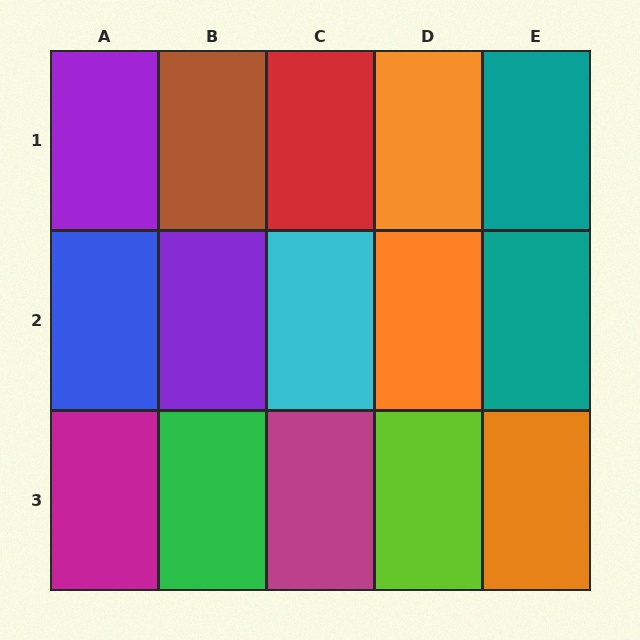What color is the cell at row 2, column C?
Cyan.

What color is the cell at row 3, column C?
Magenta.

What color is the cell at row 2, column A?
Blue.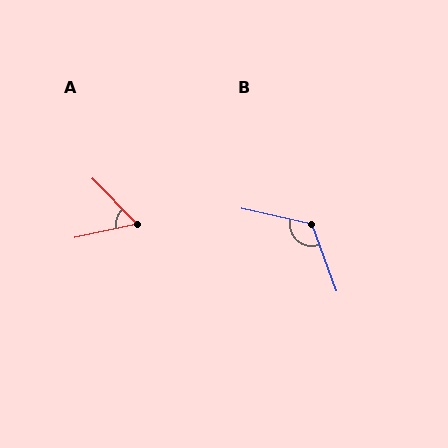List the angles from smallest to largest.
A (58°), B (122°).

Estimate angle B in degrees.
Approximately 122 degrees.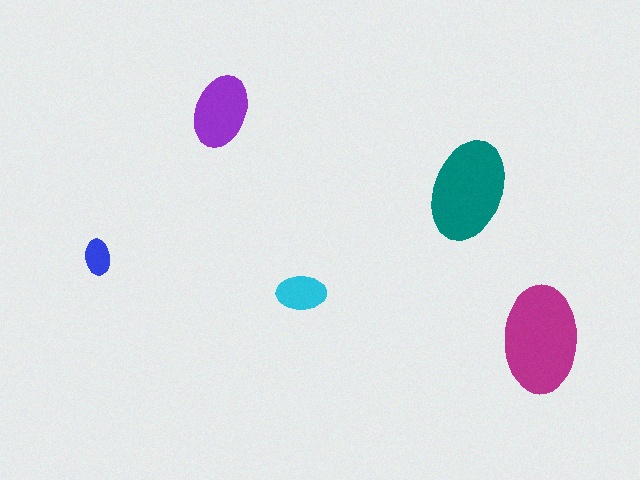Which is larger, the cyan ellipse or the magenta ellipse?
The magenta one.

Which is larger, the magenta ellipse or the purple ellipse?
The magenta one.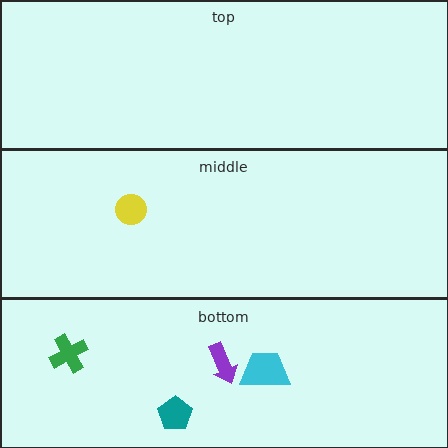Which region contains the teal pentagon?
The bottom region.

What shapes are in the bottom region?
The teal pentagon, the green cross, the purple arrow, the cyan trapezoid.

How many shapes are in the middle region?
1.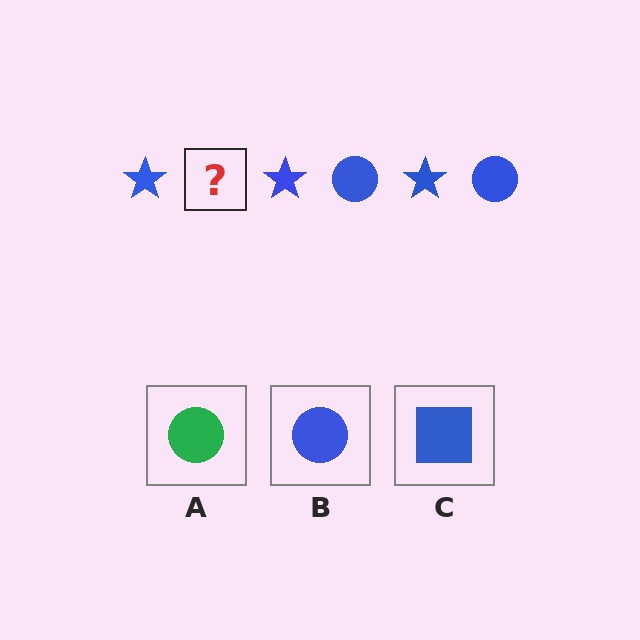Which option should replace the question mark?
Option B.